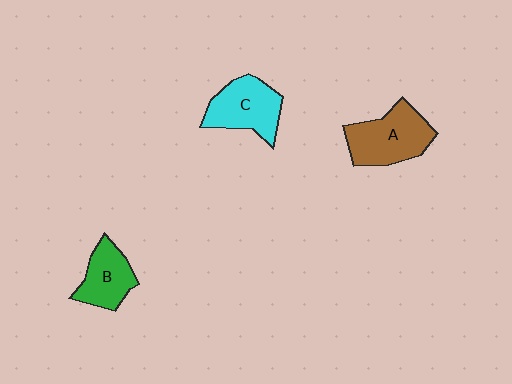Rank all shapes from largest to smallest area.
From largest to smallest: A (brown), C (cyan), B (green).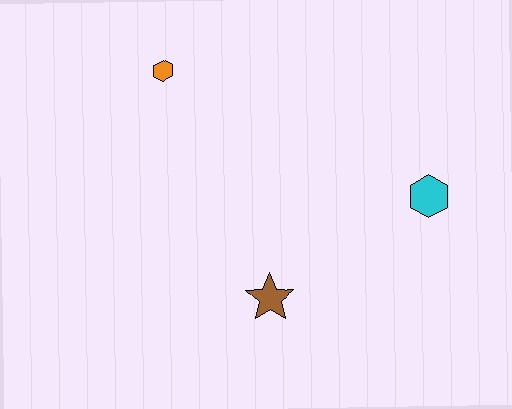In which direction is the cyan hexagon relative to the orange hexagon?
The cyan hexagon is to the right of the orange hexagon.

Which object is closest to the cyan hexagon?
The brown star is closest to the cyan hexagon.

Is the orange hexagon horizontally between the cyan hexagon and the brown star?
No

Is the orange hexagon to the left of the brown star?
Yes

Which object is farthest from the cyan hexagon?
The orange hexagon is farthest from the cyan hexagon.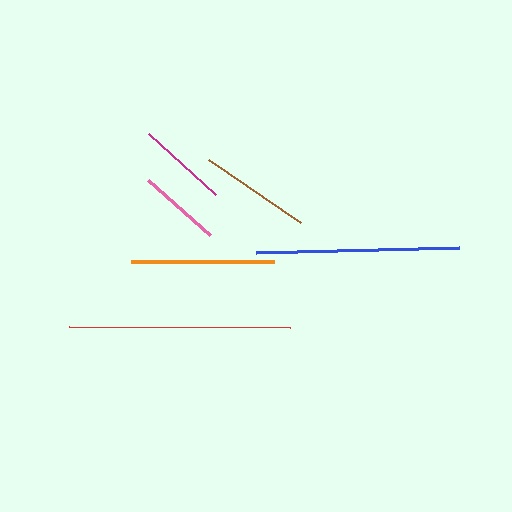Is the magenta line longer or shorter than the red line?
The red line is longer than the magenta line.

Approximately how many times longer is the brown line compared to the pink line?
The brown line is approximately 1.4 times the length of the pink line.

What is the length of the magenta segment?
The magenta segment is approximately 91 pixels long.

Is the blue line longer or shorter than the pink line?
The blue line is longer than the pink line.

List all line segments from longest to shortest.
From longest to shortest: red, blue, orange, brown, magenta, pink.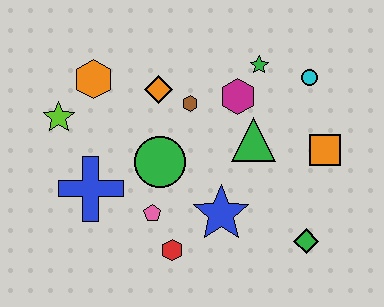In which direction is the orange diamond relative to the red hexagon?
The orange diamond is above the red hexagon.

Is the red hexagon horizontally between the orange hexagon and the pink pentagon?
No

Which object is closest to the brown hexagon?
The orange diamond is closest to the brown hexagon.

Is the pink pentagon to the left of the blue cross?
No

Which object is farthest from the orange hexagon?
The green diamond is farthest from the orange hexagon.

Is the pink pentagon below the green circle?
Yes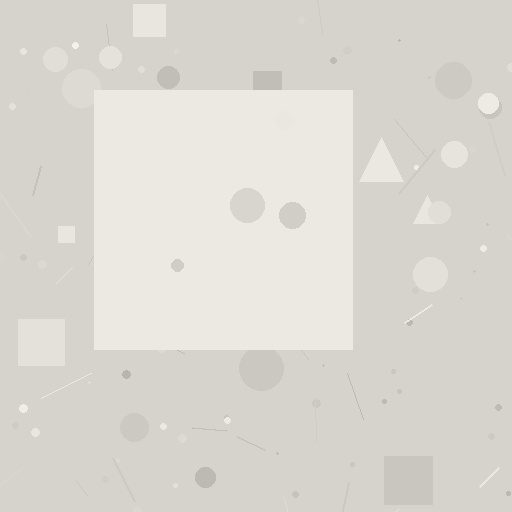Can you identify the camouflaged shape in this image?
The camouflaged shape is a square.